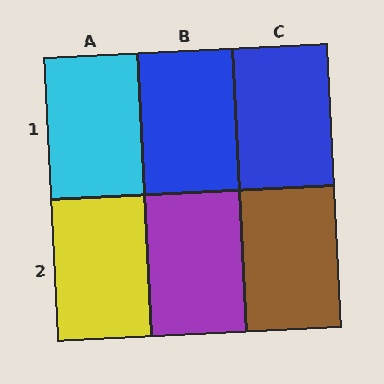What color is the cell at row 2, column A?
Yellow.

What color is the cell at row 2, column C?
Brown.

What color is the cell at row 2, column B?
Purple.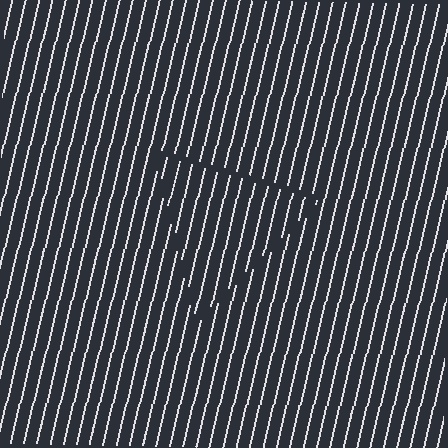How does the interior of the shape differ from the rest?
The interior of the shape contains the same grating, shifted by half a period — the contour is defined by the phase discontinuity where line-ends from the inner and outer gratings abut.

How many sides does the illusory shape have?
3 sides — the line-ends trace a triangle.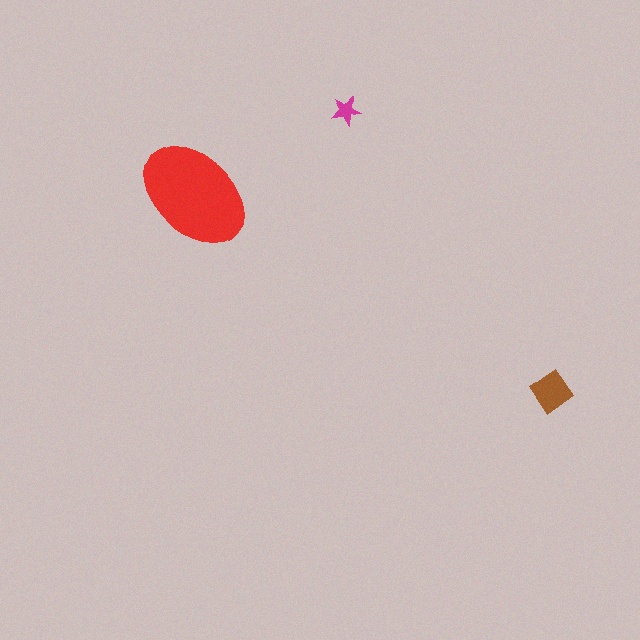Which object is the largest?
The red ellipse.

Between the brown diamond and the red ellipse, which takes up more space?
The red ellipse.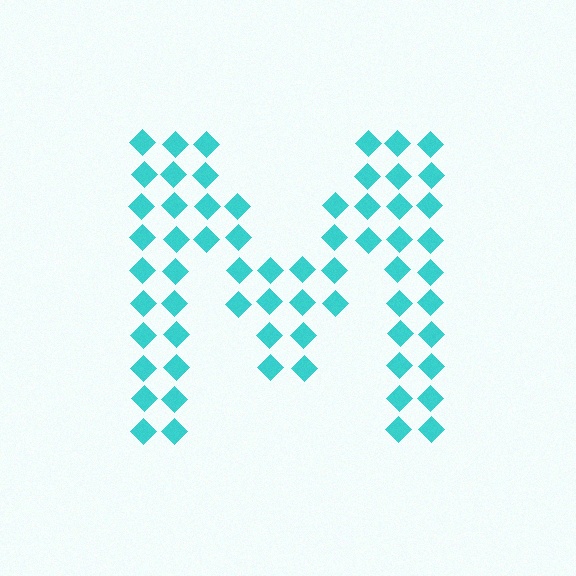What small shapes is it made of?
It is made of small diamonds.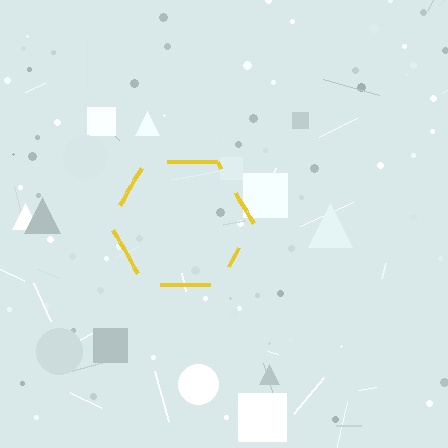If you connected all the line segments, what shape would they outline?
They would outline a hexagon.